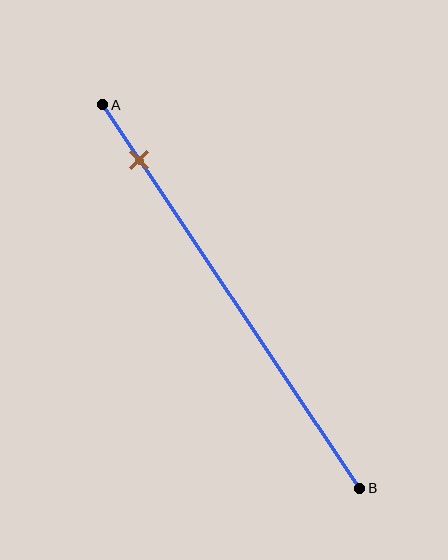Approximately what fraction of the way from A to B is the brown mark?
The brown mark is approximately 15% of the way from A to B.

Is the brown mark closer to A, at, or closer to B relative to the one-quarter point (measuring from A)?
The brown mark is closer to point A than the one-quarter point of segment AB.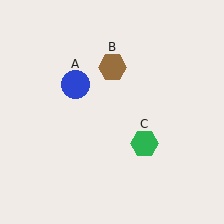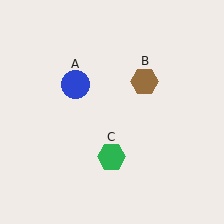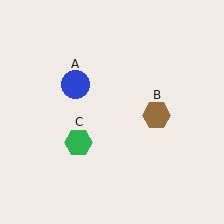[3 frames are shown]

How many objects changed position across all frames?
2 objects changed position: brown hexagon (object B), green hexagon (object C).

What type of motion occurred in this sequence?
The brown hexagon (object B), green hexagon (object C) rotated clockwise around the center of the scene.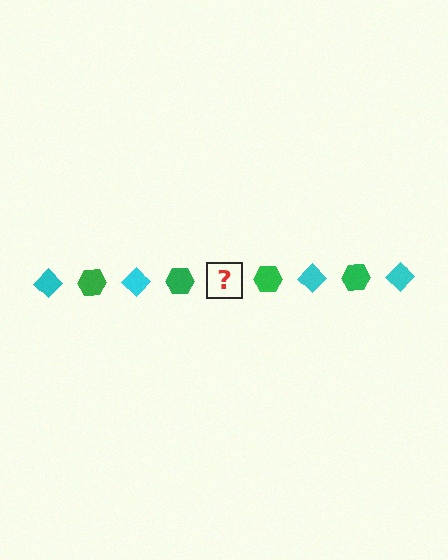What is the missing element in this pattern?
The missing element is a cyan diamond.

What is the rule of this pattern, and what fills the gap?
The rule is that the pattern alternates between cyan diamond and green hexagon. The gap should be filled with a cyan diamond.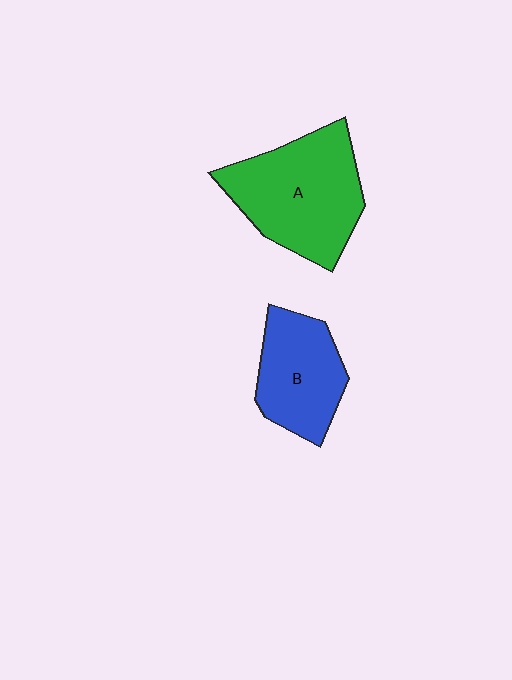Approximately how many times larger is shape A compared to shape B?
Approximately 1.5 times.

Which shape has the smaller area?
Shape B (blue).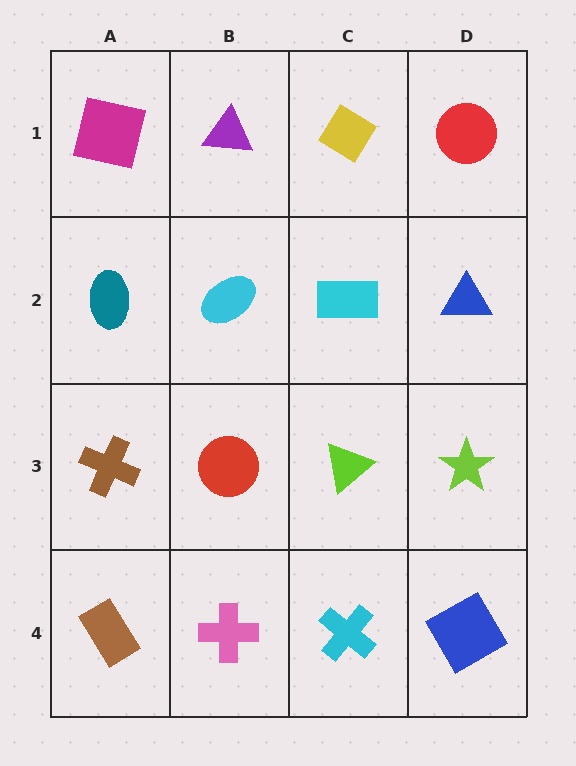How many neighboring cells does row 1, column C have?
3.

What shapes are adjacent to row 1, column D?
A blue triangle (row 2, column D), a yellow diamond (row 1, column C).